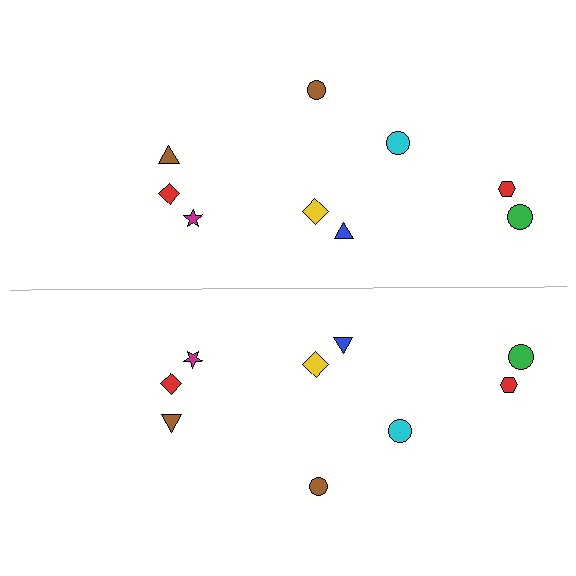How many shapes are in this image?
There are 18 shapes in this image.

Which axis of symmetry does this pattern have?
The pattern has a horizontal axis of symmetry running through the center of the image.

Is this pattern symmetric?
Yes, this pattern has bilateral (reflection) symmetry.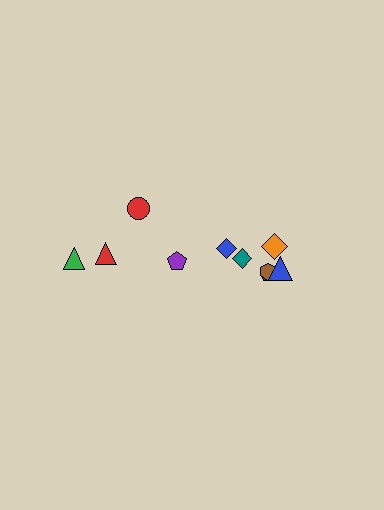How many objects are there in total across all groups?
There are 10 objects.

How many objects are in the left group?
There are 4 objects.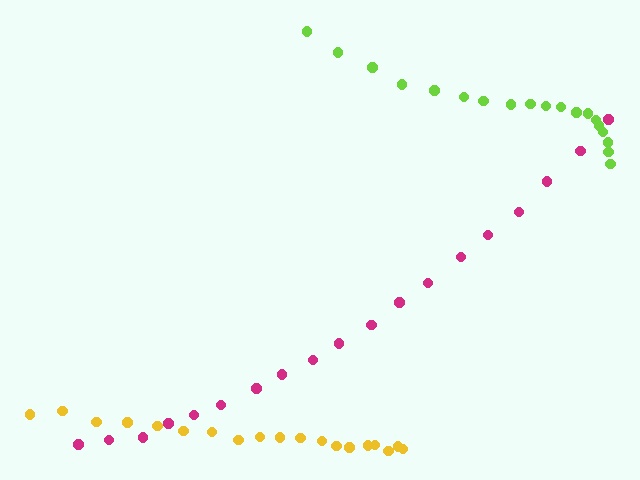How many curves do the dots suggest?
There are 3 distinct paths.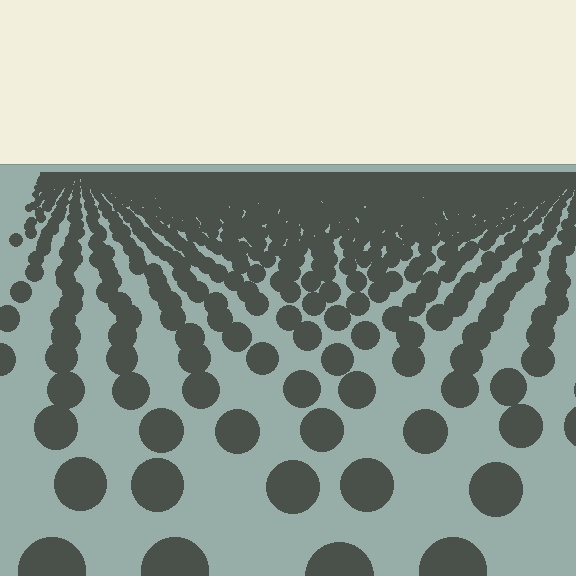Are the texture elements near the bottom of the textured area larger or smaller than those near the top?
Larger. Near the bottom, elements are closer to the viewer and appear at a bigger on-screen size.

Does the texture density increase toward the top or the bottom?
Density increases toward the top.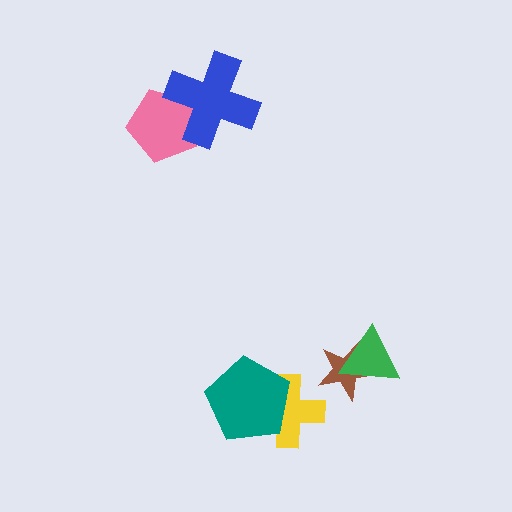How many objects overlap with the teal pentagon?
1 object overlaps with the teal pentagon.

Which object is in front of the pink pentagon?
The blue cross is in front of the pink pentagon.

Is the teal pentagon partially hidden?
No, no other shape covers it.